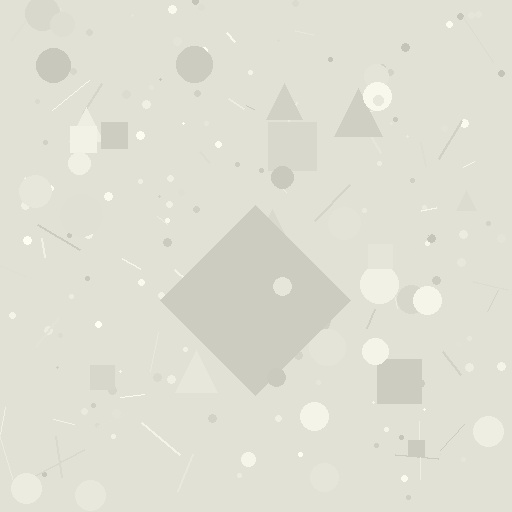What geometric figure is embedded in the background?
A diamond is embedded in the background.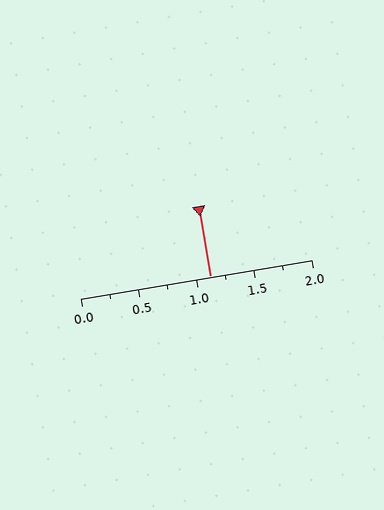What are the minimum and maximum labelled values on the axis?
The axis runs from 0.0 to 2.0.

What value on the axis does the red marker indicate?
The marker indicates approximately 1.12.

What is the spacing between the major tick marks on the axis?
The major ticks are spaced 0.5 apart.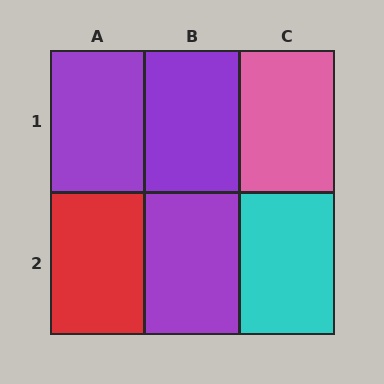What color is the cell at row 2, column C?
Cyan.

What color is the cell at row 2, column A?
Red.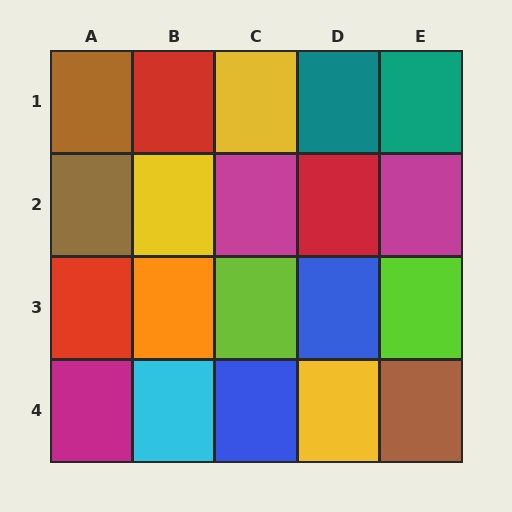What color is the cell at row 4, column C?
Blue.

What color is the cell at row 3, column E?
Lime.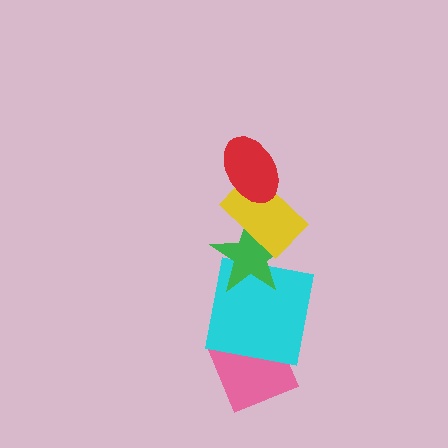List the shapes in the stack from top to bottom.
From top to bottom: the red ellipse, the yellow rectangle, the green star, the cyan square, the pink diamond.